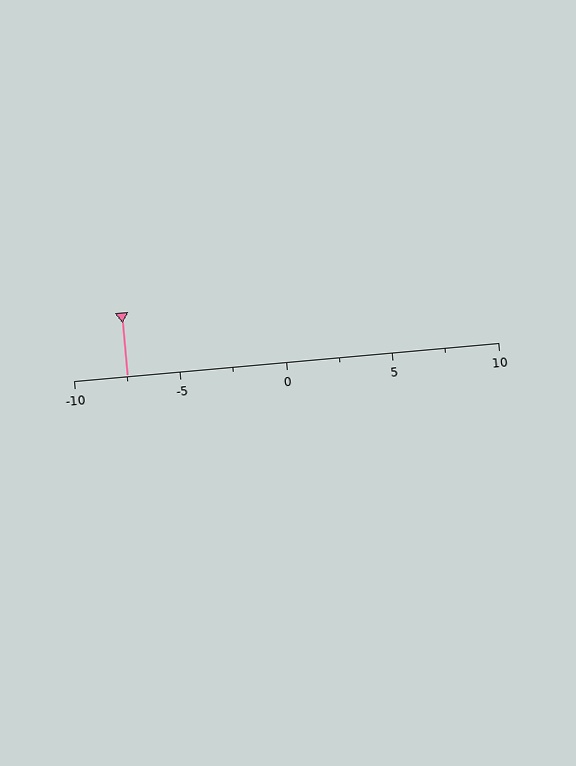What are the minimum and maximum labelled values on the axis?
The axis runs from -10 to 10.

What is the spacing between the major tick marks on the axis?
The major ticks are spaced 5 apart.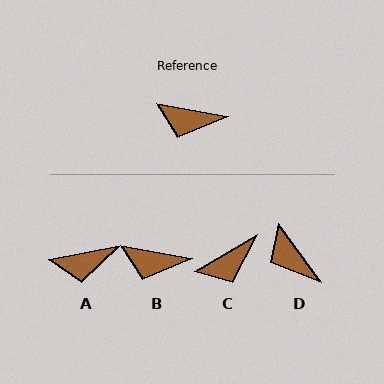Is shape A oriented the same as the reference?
No, it is off by about 21 degrees.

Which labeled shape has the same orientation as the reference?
B.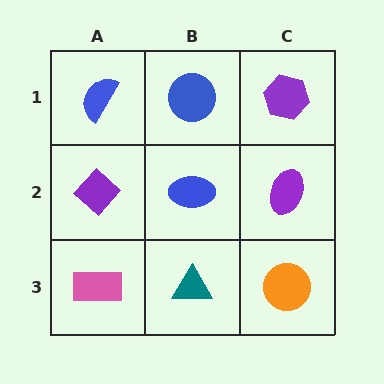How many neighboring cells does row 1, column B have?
3.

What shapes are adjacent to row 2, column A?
A blue semicircle (row 1, column A), a pink rectangle (row 3, column A), a blue ellipse (row 2, column B).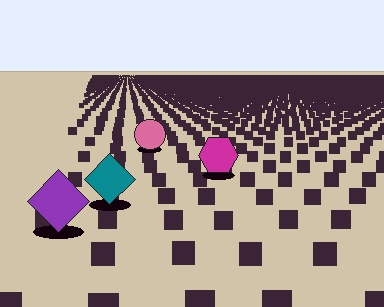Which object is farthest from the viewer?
The pink circle is farthest from the viewer. It appears smaller and the ground texture around it is denser.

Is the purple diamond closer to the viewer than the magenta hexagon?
Yes. The purple diamond is closer — you can tell from the texture gradient: the ground texture is coarser near it.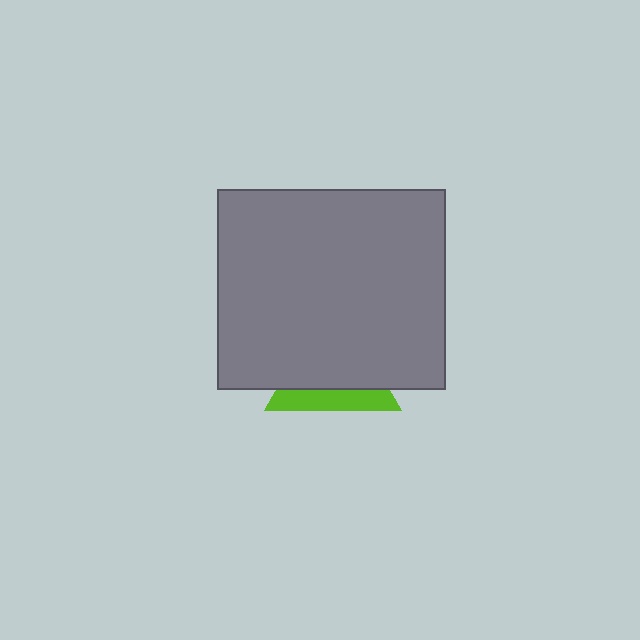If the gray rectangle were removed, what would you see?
You would see the complete lime triangle.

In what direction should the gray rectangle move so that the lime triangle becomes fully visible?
The gray rectangle should move up. That is the shortest direction to clear the overlap and leave the lime triangle fully visible.